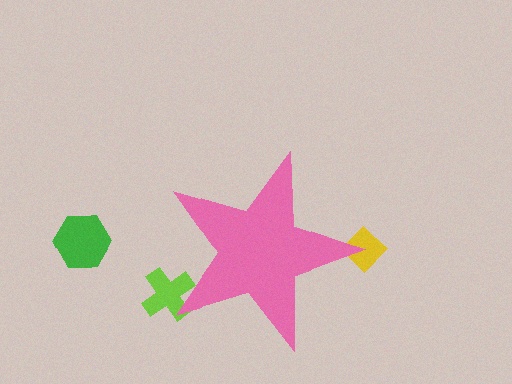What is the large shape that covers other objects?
A pink star.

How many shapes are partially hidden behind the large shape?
2 shapes are partially hidden.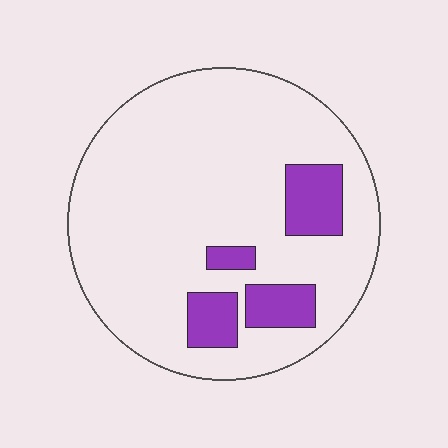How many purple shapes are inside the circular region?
4.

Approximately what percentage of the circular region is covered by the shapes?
Approximately 15%.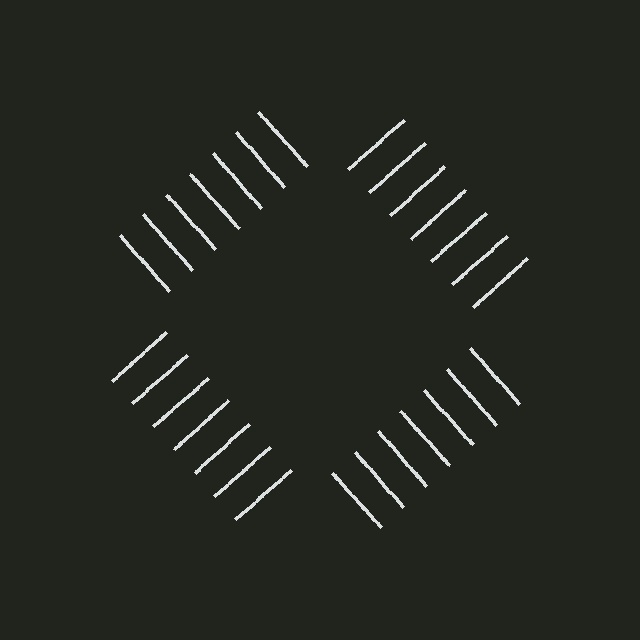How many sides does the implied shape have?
4 sides — the line-ends trace a square.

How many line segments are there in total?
28 — 7 along each of the 4 edges.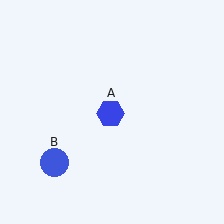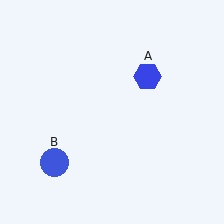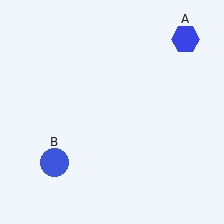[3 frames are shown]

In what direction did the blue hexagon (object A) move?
The blue hexagon (object A) moved up and to the right.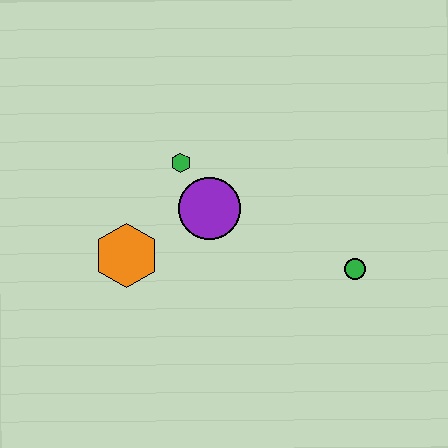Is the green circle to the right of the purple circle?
Yes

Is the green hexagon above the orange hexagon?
Yes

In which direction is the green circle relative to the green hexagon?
The green circle is to the right of the green hexagon.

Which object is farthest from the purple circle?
The green circle is farthest from the purple circle.